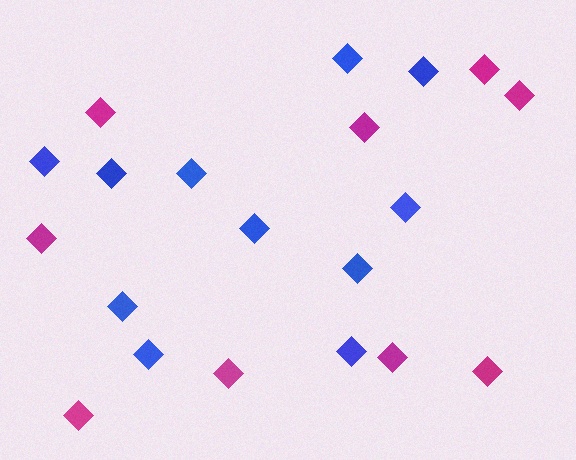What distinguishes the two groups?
There are 2 groups: one group of magenta diamonds (9) and one group of blue diamonds (11).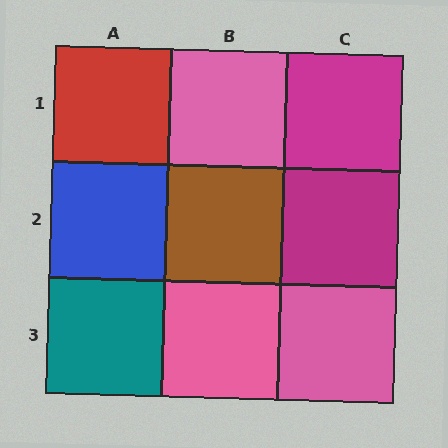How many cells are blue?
1 cell is blue.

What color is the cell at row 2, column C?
Magenta.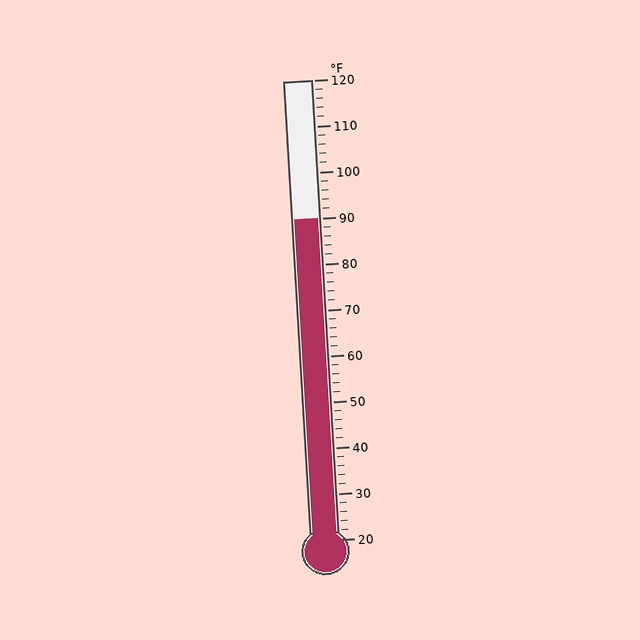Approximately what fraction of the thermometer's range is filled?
The thermometer is filled to approximately 70% of its range.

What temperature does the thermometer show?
The thermometer shows approximately 90°F.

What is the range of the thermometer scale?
The thermometer scale ranges from 20°F to 120°F.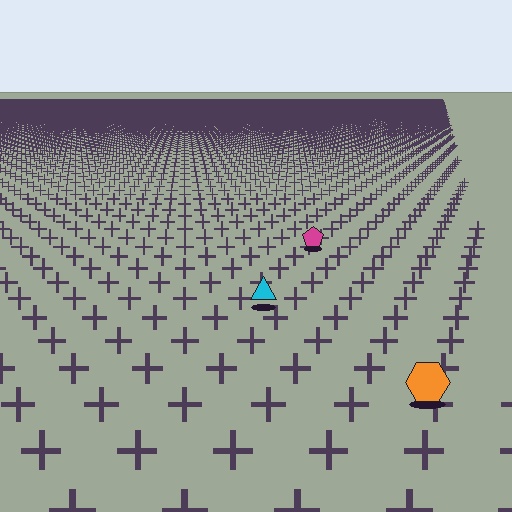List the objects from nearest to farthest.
From nearest to farthest: the orange hexagon, the cyan triangle, the magenta pentagon.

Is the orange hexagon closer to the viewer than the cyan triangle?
Yes. The orange hexagon is closer — you can tell from the texture gradient: the ground texture is coarser near it.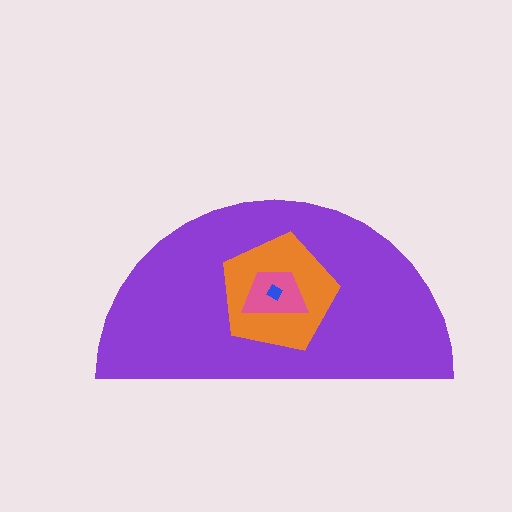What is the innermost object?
The blue diamond.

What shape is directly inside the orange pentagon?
The pink trapezoid.